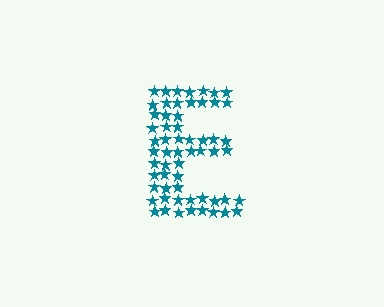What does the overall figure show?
The overall figure shows the letter E.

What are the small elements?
The small elements are stars.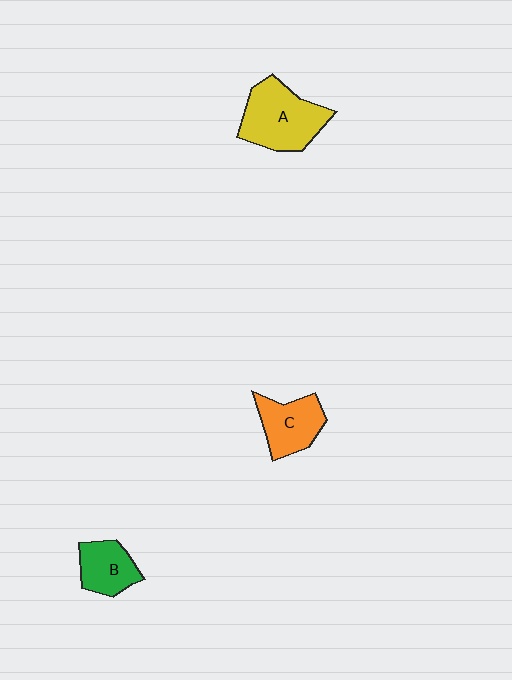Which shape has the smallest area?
Shape B (green).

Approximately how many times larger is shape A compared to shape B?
Approximately 1.7 times.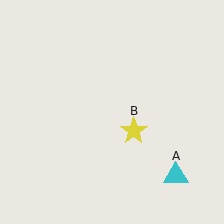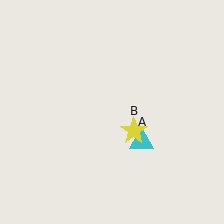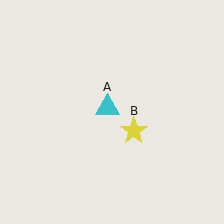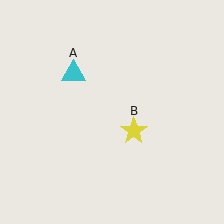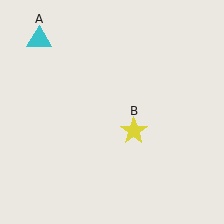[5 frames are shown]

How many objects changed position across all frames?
1 object changed position: cyan triangle (object A).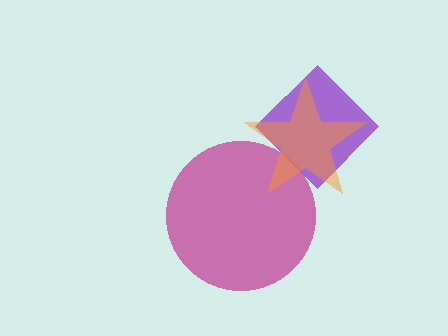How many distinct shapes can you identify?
There are 3 distinct shapes: a purple diamond, a magenta circle, an orange star.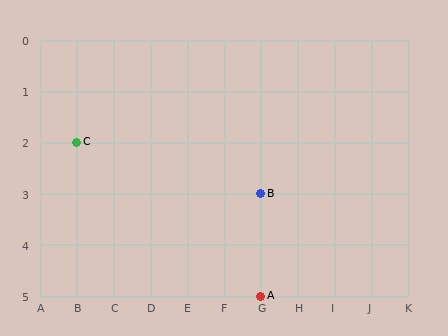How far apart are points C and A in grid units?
Points C and A are 5 columns and 3 rows apart (about 5.8 grid units diagonally).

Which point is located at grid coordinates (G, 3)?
Point B is at (G, 3).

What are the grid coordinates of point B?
Point B is at grid coordinates (G, 3).